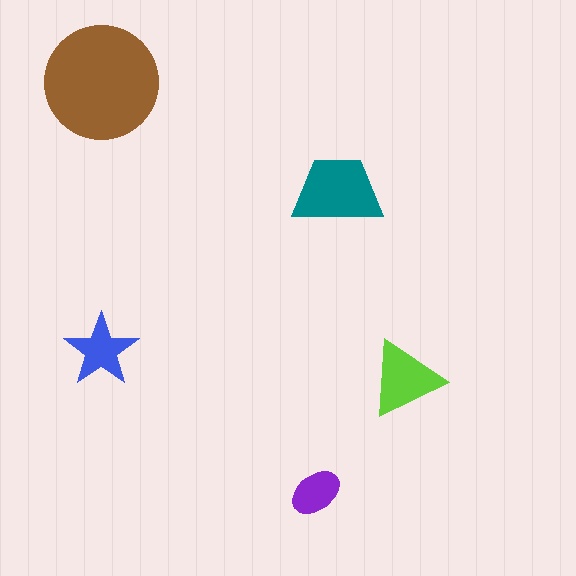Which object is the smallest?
The purple ellipse.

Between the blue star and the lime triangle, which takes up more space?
The lime triangle.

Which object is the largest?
The brown circle.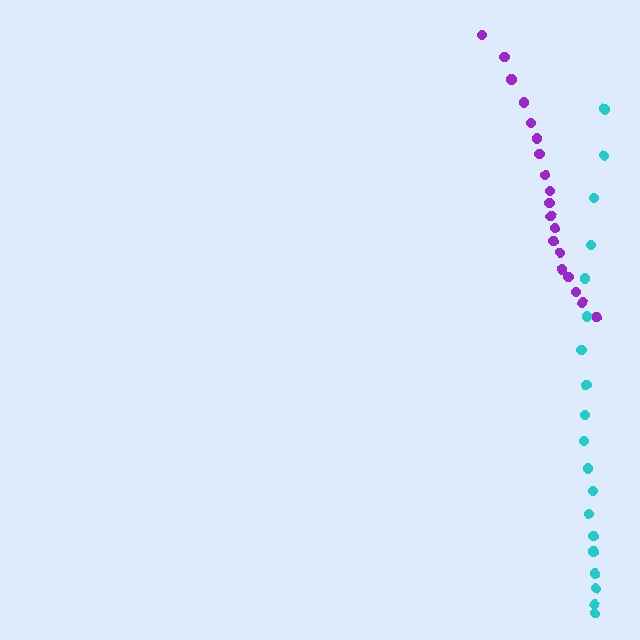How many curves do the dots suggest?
There are 2 distinct paths.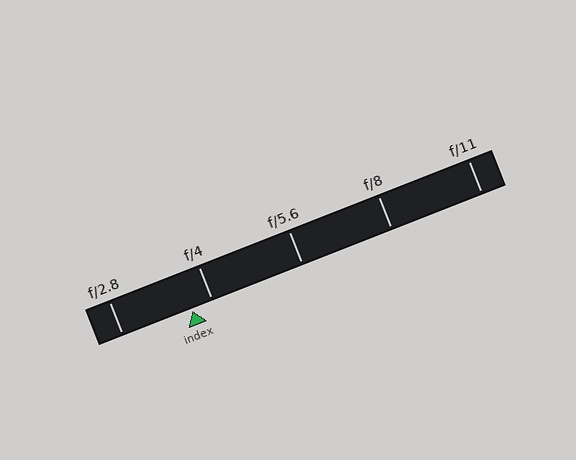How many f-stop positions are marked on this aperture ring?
There are 5 f-stop positions marked.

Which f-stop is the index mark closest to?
The index mark is closest to f/4.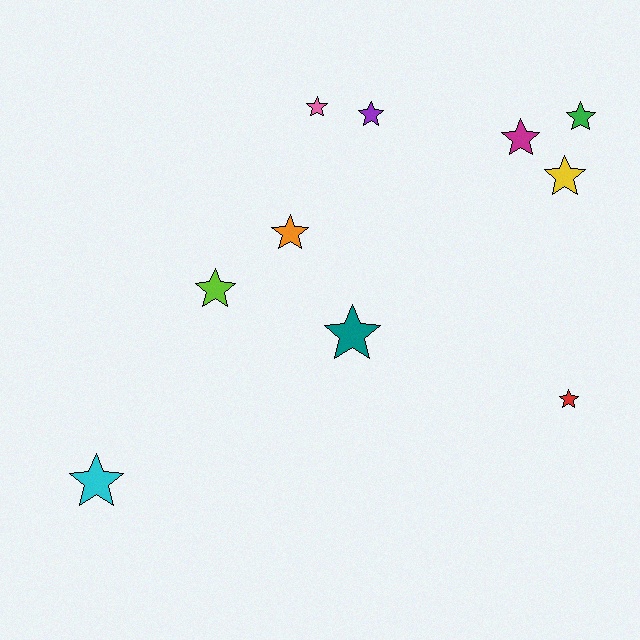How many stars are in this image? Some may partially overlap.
There are 10 stars.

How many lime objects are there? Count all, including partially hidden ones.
There is 1 lime object.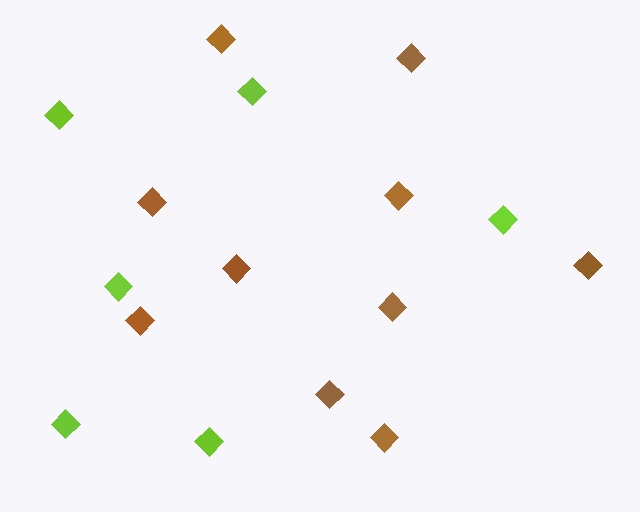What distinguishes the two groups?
There are 2 groups: one group of lime diamonds (6) and one group of brown diamonds (10).